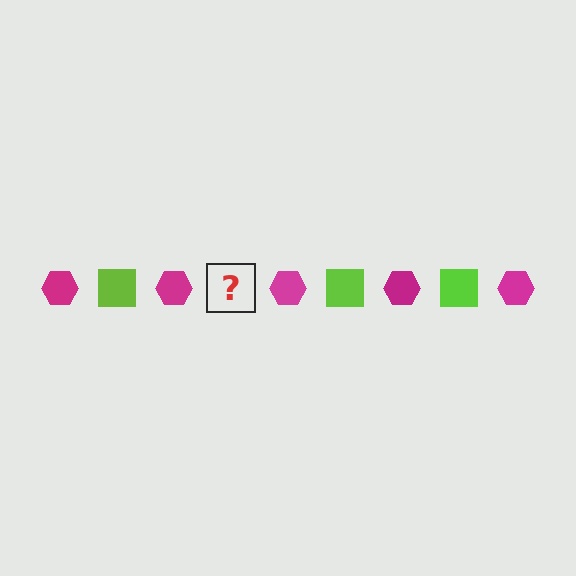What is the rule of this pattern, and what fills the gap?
The rule is that the pattern alternates between magenta hexagon and lime square. The gap should be filled with a lime square.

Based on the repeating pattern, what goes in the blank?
The blank should be a lime square.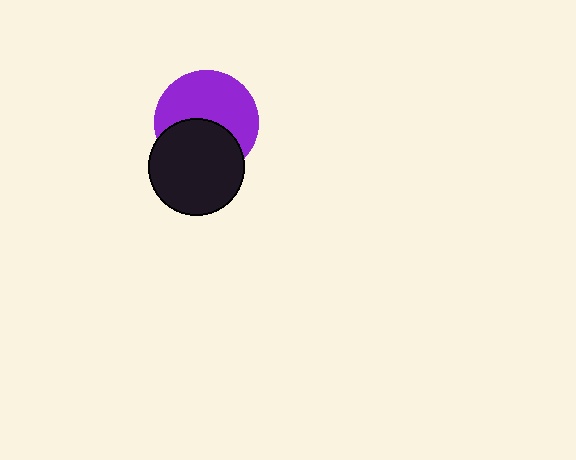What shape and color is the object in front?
The object in front is a black circle.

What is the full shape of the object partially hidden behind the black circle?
The partially hidden object is a purple circle.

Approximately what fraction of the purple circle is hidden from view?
Roughly 41% of the purple circle is hidden behind the black circle.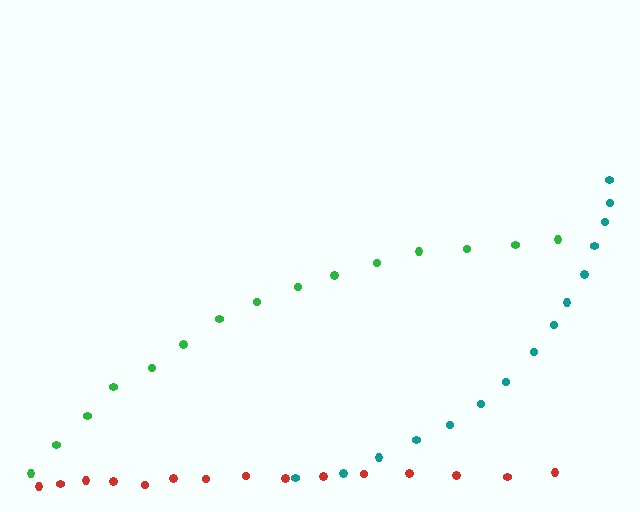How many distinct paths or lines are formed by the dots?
There are 3 distinct paths.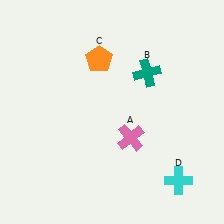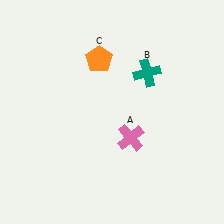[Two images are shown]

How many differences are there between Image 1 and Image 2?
There is 1 difference between the two images.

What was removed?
The cyan cross (D) was removed in Image 2.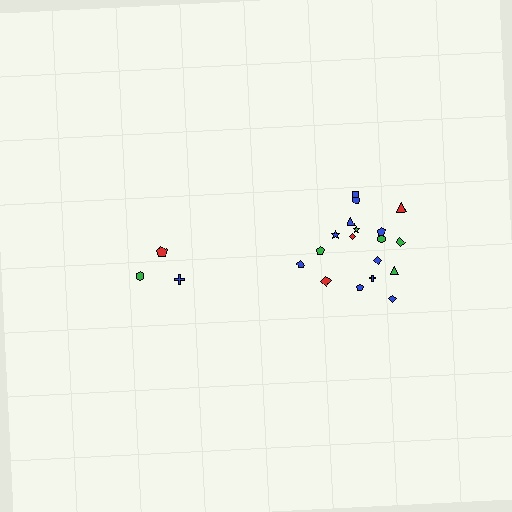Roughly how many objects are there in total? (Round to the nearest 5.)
Roughly 20 objects in total.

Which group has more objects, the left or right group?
The right group.